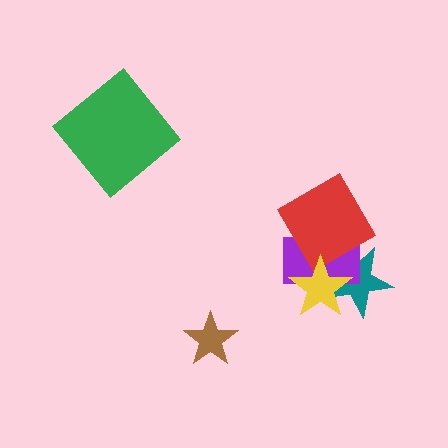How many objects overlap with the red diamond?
1 object overlaps with the red diamond.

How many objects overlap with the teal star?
2 objects overlap with the teal star.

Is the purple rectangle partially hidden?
Yes, it is partially covered by another shape.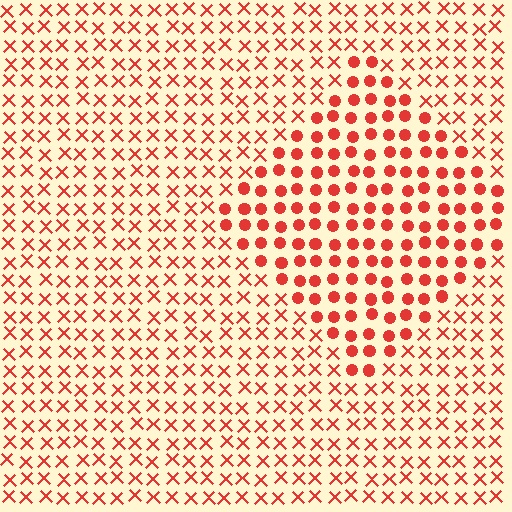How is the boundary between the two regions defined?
The boundary is defined by a change in element shape: circles inside vs. X marks outside. All elements share the same color and spacing.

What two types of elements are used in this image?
The image uses circles inside the diamond region and X marks outside it.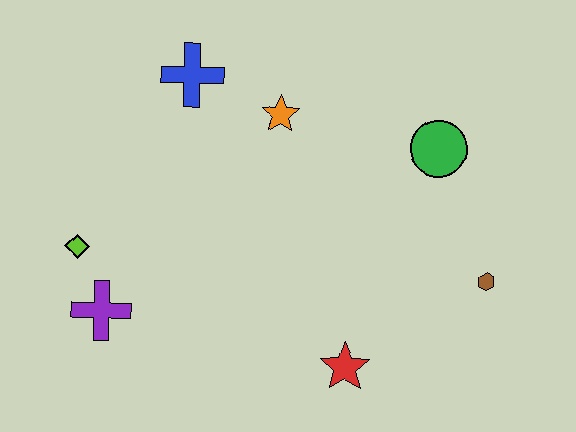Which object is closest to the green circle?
The brown hexagon is closest to the green circle.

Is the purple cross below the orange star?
Yes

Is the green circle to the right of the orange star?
Yes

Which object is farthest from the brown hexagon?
The lime diamond is farthest from the brown hexagon.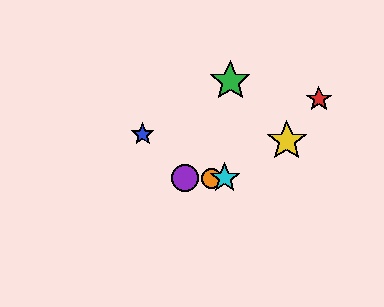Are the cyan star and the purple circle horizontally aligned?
Yes, both are at y≈178.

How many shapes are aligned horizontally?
3 shapes (the purple circle, the orange circle, the cyan star) are aligned horizontally.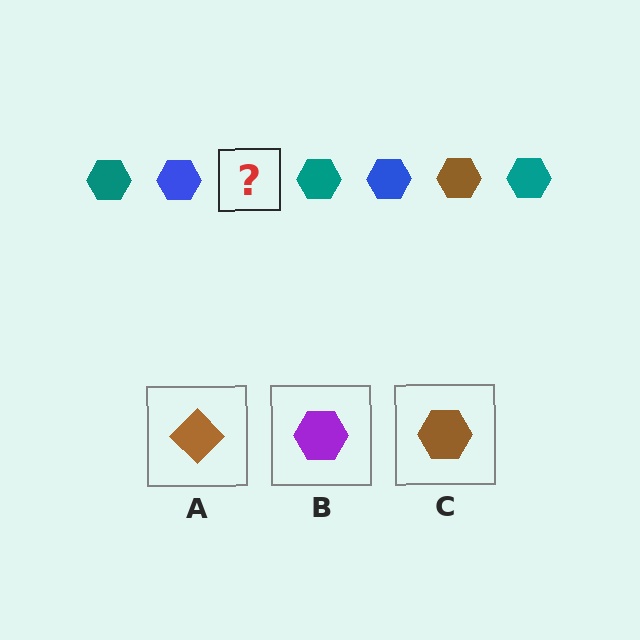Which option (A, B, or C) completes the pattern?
C.